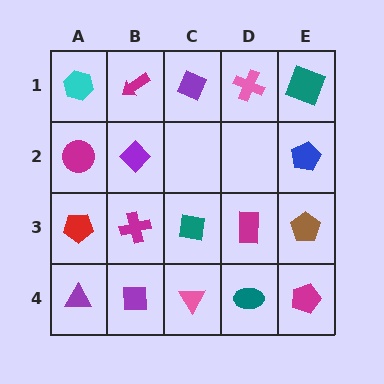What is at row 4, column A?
A purple triangle.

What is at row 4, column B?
A purple square.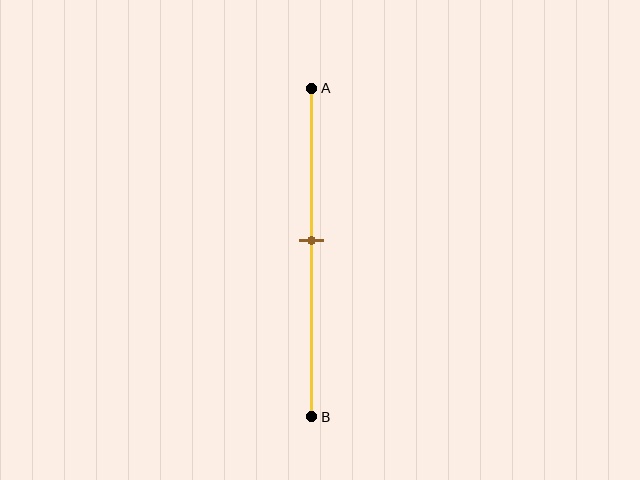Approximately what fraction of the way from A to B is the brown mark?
The brown mark is approximately 45% of the way from A to B.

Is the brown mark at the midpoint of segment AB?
No, the mark is at about 45% from A, not at the 50% midpoint.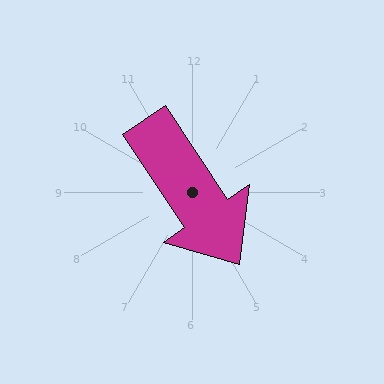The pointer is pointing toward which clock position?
Roughly 5 o'clock.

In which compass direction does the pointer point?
Southeast.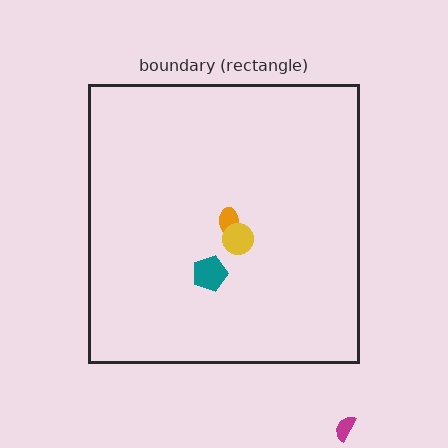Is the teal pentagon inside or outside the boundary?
Inside.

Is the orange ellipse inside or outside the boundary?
Inside.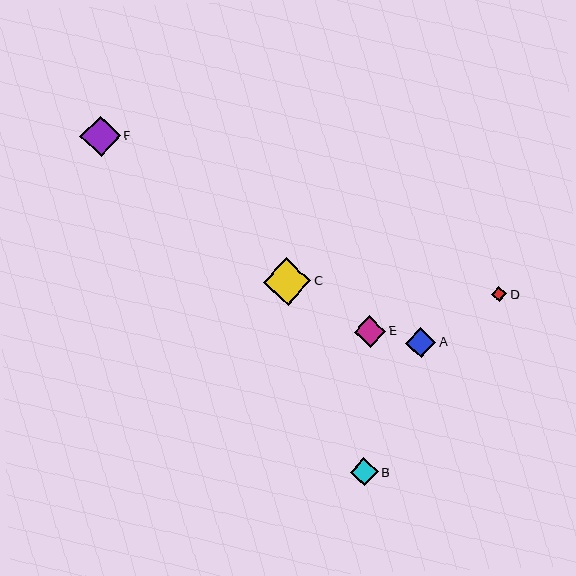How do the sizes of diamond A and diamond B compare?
Diamond A and diamond B are approximately the same size.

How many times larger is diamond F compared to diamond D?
Diamond F is approximately 2.6 times the size of diamond D.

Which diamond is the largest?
Diamond C is the largest with a size of approximately 48 pixels.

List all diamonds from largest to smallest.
From largest to smallest: C, F, E, A, B, D.